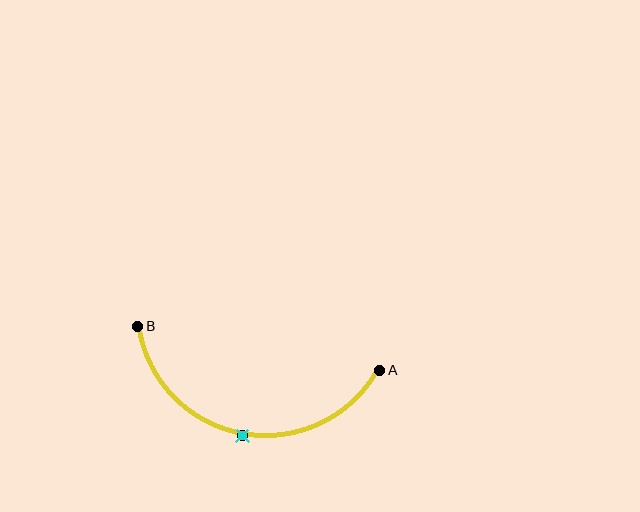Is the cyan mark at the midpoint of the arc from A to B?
Yes. The cyan mark lies on the arc at equal arc-length from both A and B — it is the arc midpoint.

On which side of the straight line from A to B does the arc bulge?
The arc bulges below the straight line connecting A and B.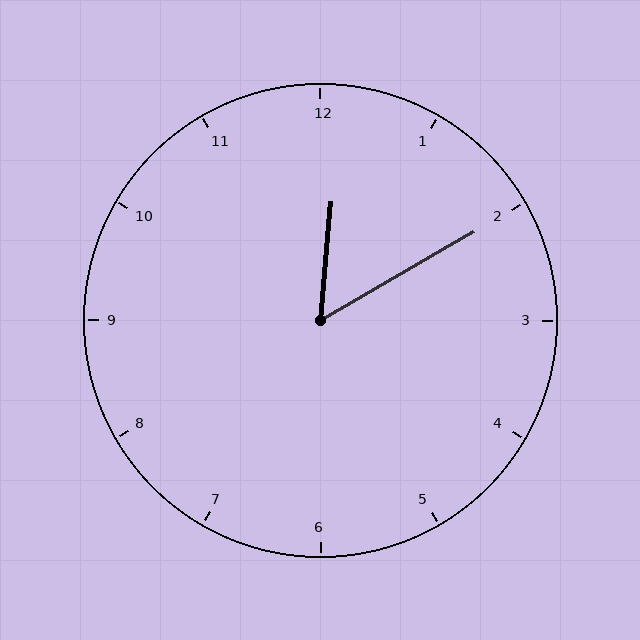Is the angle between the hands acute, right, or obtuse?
It is acute.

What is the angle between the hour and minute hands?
Approximately 55 degrees.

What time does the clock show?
12:10.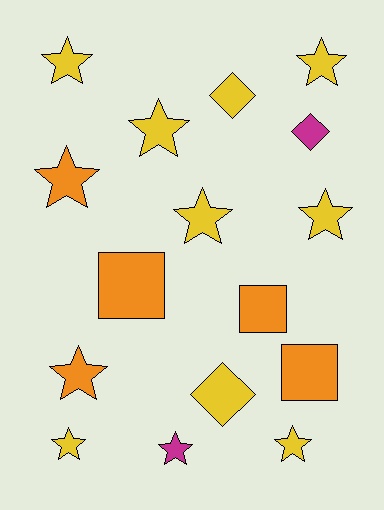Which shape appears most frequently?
Star, with 10 objects.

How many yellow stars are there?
There are 7 yellow stars.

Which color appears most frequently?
Yellow, with 9 objects.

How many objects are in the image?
There are 16 objects.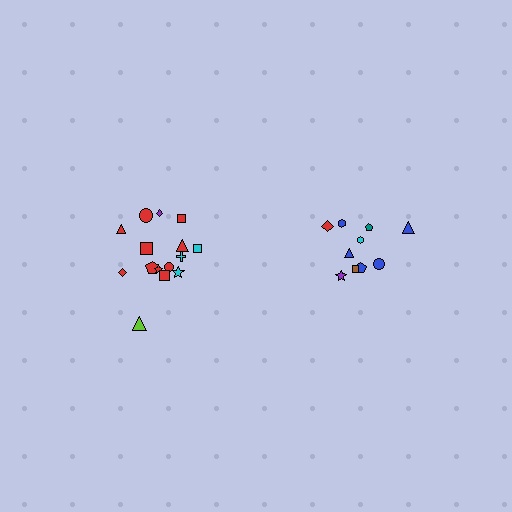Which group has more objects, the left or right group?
The left group.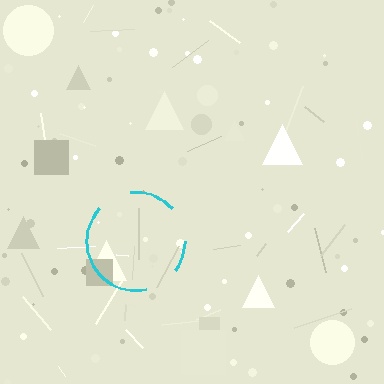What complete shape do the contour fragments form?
The contour fragments form a circle.